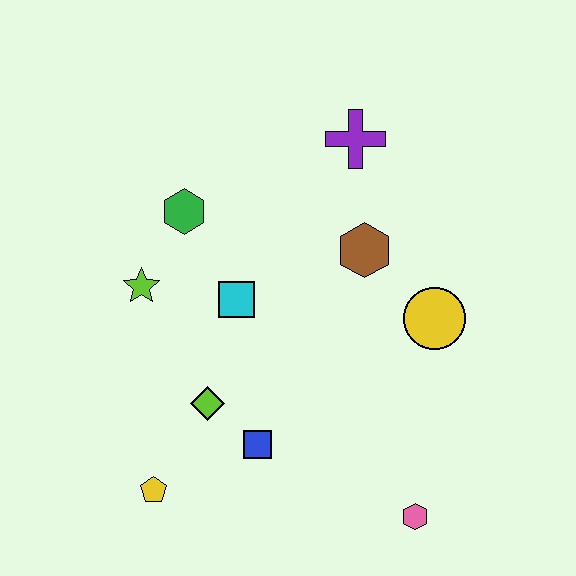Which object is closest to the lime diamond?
The blue square is closest to the lime diamond.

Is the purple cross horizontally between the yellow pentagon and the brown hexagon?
Yes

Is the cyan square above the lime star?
No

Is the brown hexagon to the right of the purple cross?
Yes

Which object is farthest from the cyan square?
The pink hexagon is farthest from the cyan square.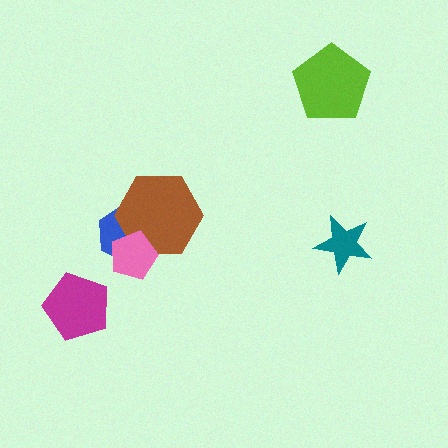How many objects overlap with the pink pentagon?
2 objects overlap with the pink pentagon.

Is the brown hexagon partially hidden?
Yes, it is partially covered by another shape.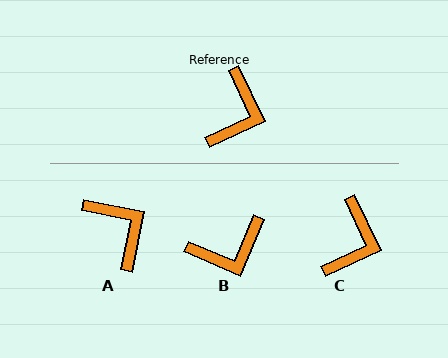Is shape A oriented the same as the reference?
No, it is off by about 53 degrees.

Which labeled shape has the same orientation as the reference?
C.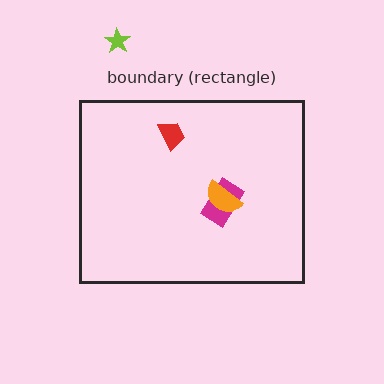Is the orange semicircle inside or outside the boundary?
Inside.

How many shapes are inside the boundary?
3 inside, 1 outside.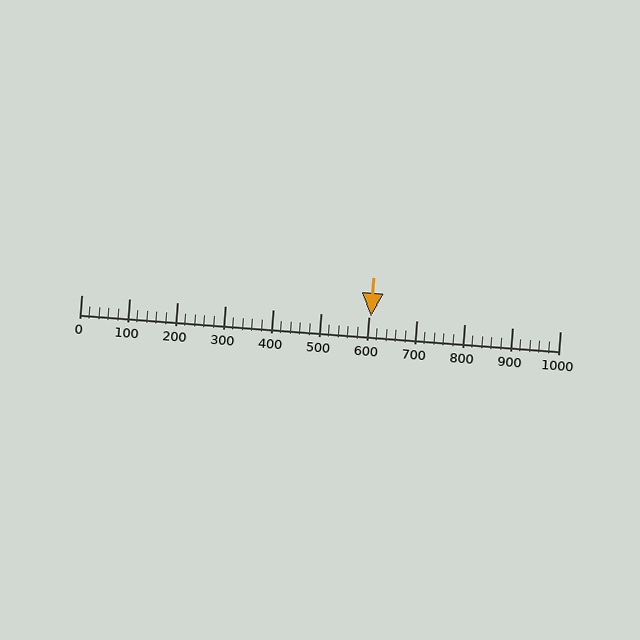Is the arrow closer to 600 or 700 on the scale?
The arrow is closer to 600.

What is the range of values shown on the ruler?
The ruler shows values from 0 to 1000.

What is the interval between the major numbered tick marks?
The major tick marks are spaced 100 units apart.